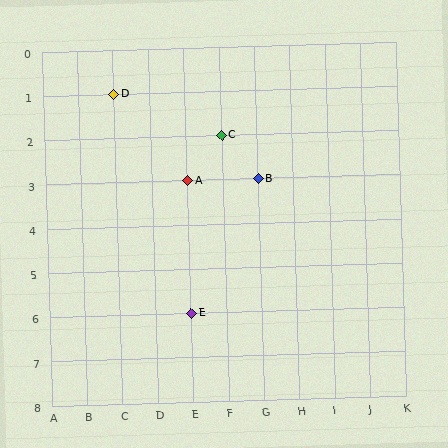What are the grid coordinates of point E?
Point E is at grid coordinates (E, 6).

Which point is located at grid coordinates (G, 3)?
Point B is at (G, 3).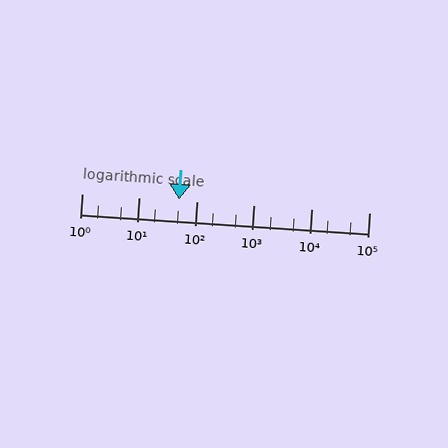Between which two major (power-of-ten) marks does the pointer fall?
The pointer is between 10 and 100.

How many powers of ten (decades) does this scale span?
The scale spans 5 decades, from 1 to 100000.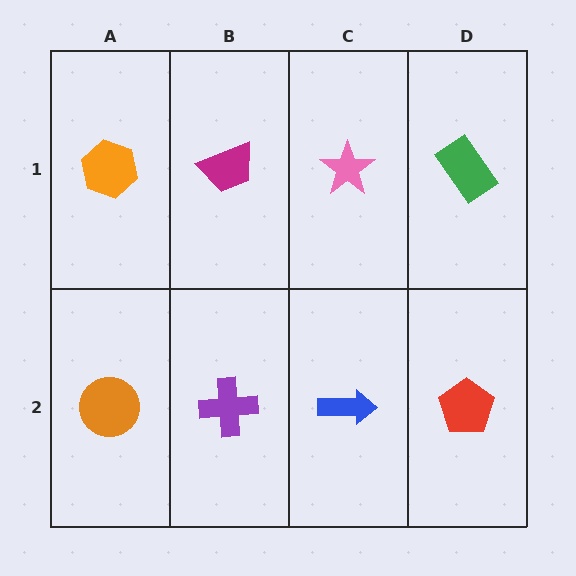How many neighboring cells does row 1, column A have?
2.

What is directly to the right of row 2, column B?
A blue arrow.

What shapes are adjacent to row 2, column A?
An orange hexagon (row 1, column A), a purple cross (row 2, column B).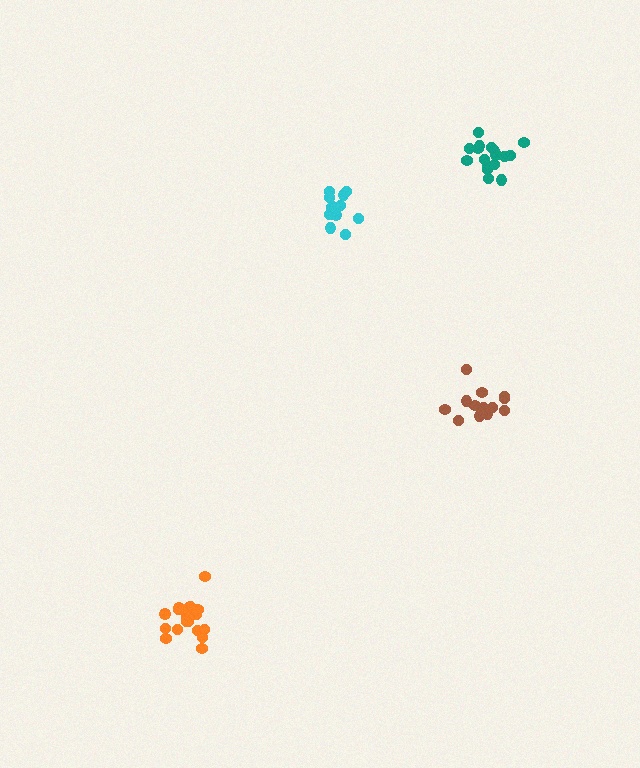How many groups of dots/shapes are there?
There are 4 groups.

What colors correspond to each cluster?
The clusters are colored: cyan, orange, brown, teal.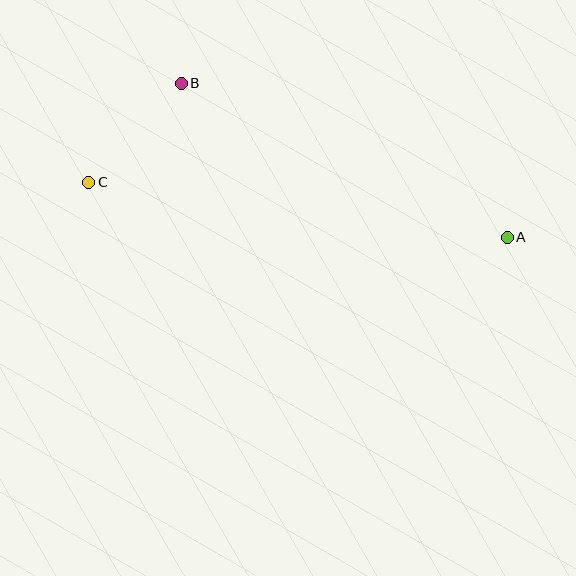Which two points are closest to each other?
Points B and C are closest to each other.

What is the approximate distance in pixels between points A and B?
The distance between A and B is approximately 361 pixels.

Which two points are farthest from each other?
Points A and C are farthest from each other.